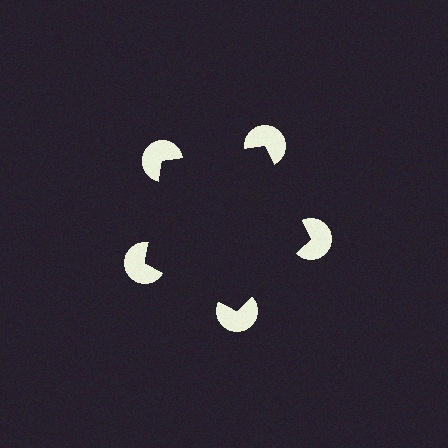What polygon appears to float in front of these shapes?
An illusory pentagon — its edges are inferred from the aligned wedge cuts in the pac-man discs, not physically drawn.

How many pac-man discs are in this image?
There are 5 — one at each vertex of the illusory pentagon.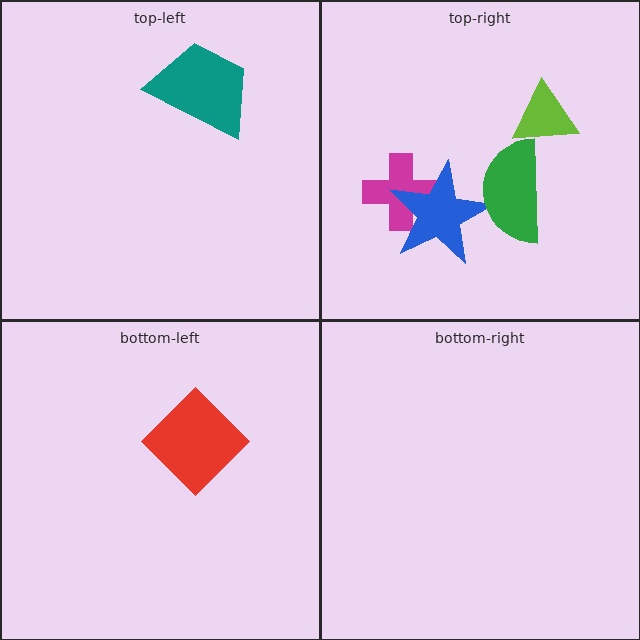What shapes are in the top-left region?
The teal trapezoid.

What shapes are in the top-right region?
The magenta cross, the blue star, the green semicircle, the lime triangle.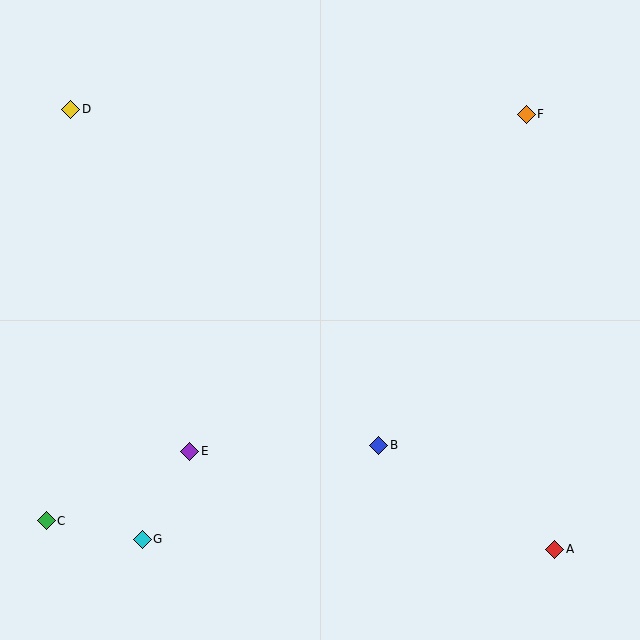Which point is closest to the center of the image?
Point B at (379, 445) is closest to the center.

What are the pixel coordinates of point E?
Point E is at (190, 451).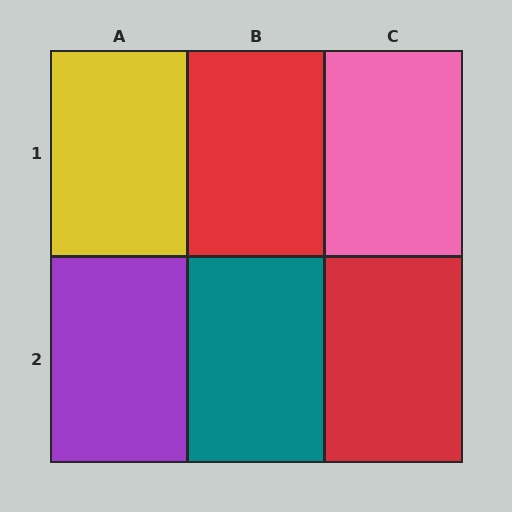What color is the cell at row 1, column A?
Yellow.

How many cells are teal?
1 cell is teal.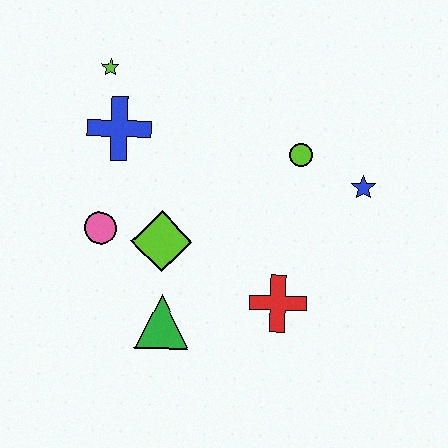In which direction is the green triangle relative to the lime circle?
The green triangle is below the lime circle.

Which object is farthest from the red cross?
The lime star is farthest from the red cross.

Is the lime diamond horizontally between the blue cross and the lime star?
No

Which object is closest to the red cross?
The green triangle is closest to the red cross.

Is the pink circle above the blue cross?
No